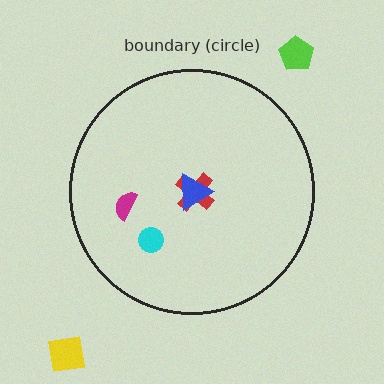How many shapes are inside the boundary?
4 inside, 2 outside.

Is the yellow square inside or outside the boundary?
Outside.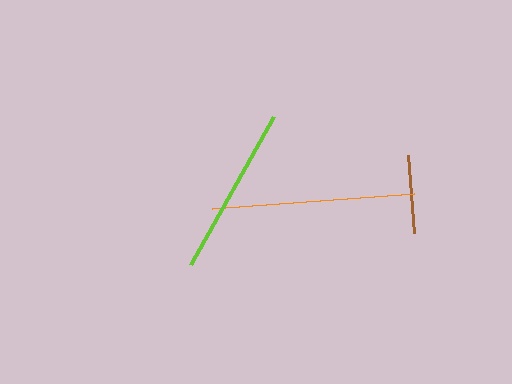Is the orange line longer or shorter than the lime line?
The orange line is longer than the lime line.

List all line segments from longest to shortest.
From longest to shortest: orange, lime, brown.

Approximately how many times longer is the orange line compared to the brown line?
The orange line is approximately 2.6 times the length of the brown line.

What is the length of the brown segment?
The brown segment is approximately 78 pixels long.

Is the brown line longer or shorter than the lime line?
The lime line is longer than the brown line.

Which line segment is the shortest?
The brown line is the shortest at approximately 78 pixels.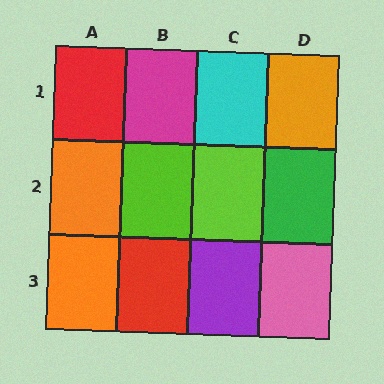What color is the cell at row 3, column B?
Red.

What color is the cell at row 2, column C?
Lime.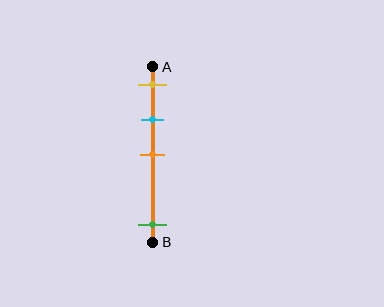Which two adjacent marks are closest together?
The yellow and cyan marks are the closest adjacent pair.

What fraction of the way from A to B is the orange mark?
The orange mark is approximately 50% (0.5) of the way from A to B.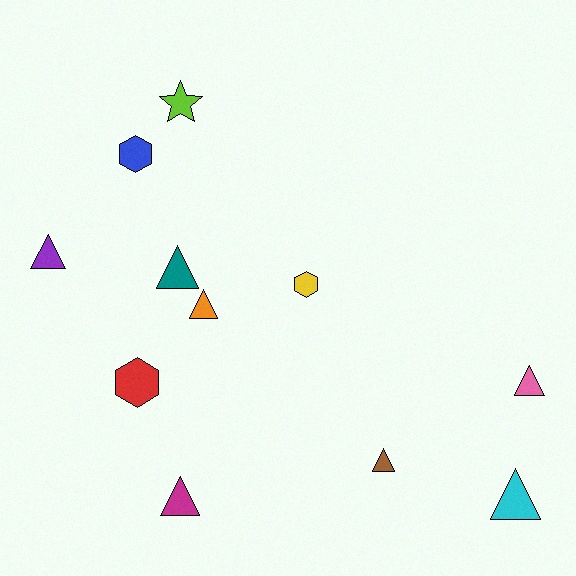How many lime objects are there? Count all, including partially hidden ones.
There is 1 lime object.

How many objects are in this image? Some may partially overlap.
There are 11 objects.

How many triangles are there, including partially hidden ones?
There are 7 triangles.